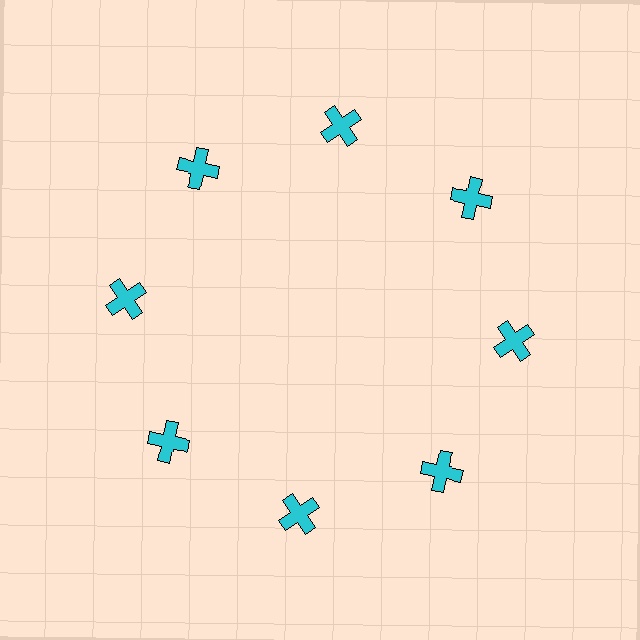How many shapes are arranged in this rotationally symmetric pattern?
There are 8 shapes, arranged in 8 groups of 1.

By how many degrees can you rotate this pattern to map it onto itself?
The pattern maps onto itself every 45 degrees of rotation.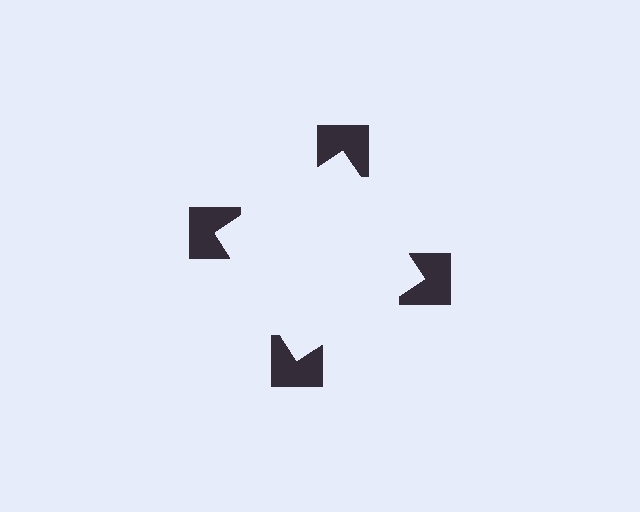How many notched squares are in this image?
There are 4 — one at each vertex of the illusory square.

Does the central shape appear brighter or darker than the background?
It typically appears slightly brighter than the background, even though no actual brightness change is drawn.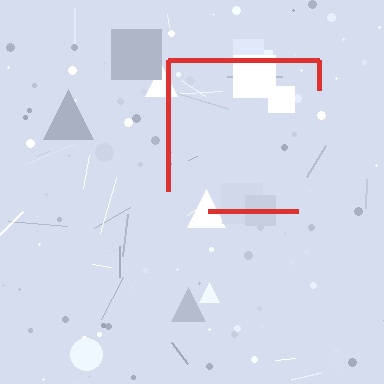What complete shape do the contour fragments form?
The contour fragments form a square.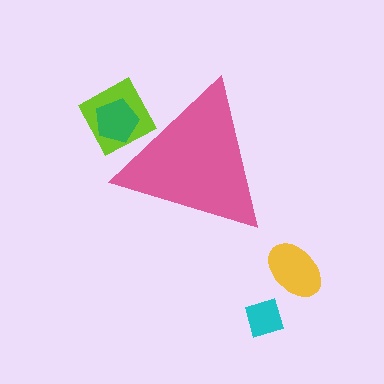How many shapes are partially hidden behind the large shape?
2 shapes are partially hidden.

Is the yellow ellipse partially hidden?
No, the yellow ellipse is fully visible.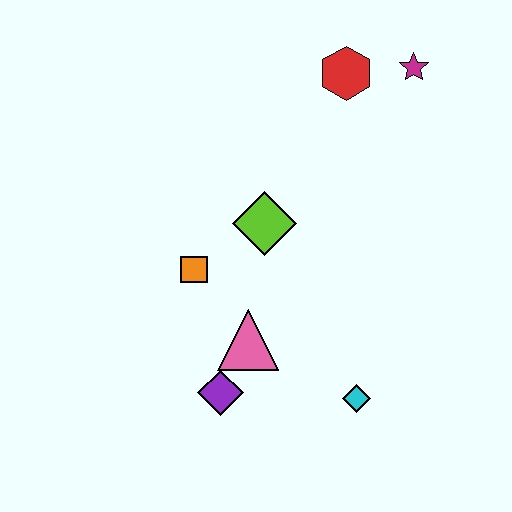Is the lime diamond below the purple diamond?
No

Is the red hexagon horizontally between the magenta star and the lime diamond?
Yes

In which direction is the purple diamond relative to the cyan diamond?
The purple diamond is to the left of the cyan diamond.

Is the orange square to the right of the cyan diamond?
No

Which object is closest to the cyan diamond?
The pink triangle is closest to the cyan diamond.